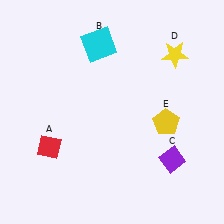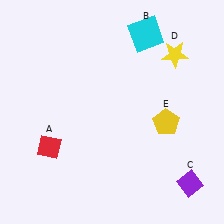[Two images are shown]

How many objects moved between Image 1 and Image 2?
2 objects moved between the two images.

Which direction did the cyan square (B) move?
The cyan square (B) moved right.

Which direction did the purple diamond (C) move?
The purple diamond (C) moved down.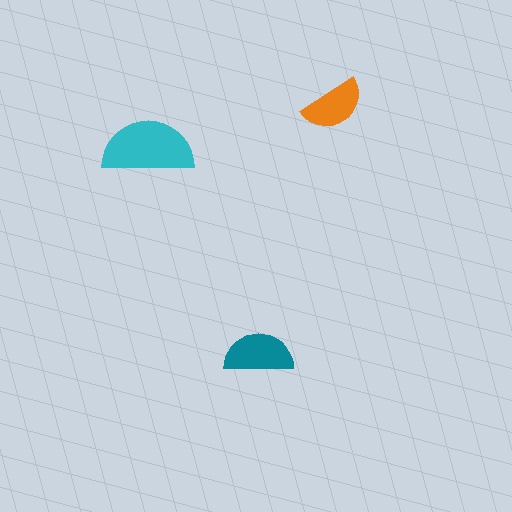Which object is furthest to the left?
The cyan semicircle is leftmost.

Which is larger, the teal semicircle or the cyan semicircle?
The cyan one.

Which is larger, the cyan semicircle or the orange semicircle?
The cyan one.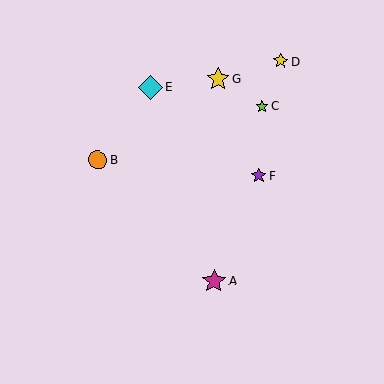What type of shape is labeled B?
Shape B is an orange circle.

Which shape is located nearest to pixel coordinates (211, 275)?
The magenta star (labeled A) at (214, 281) is nearest to that location.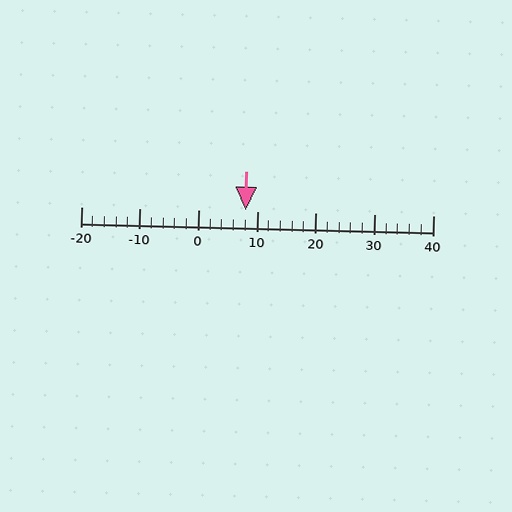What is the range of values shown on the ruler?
The ruler shows values from -20 to 40.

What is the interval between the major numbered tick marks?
The major tick marks are spaced 10 units apart.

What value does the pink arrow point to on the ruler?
The pink arrow points to approximately 8.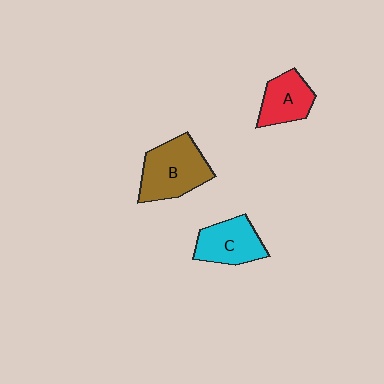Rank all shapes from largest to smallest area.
From largest to smallest: B (brown), C (cyan), A (red).